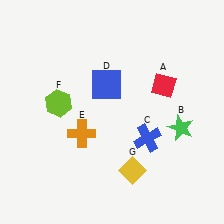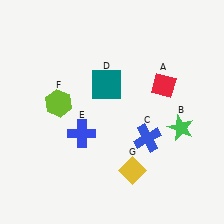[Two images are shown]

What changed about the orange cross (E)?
In Image 1, E is orange. In Image 2, it changed to blue.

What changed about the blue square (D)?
In Image 1, D is blue. In Image 2, it changed to teal.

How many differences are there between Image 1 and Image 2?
There are 2 differences between the two images.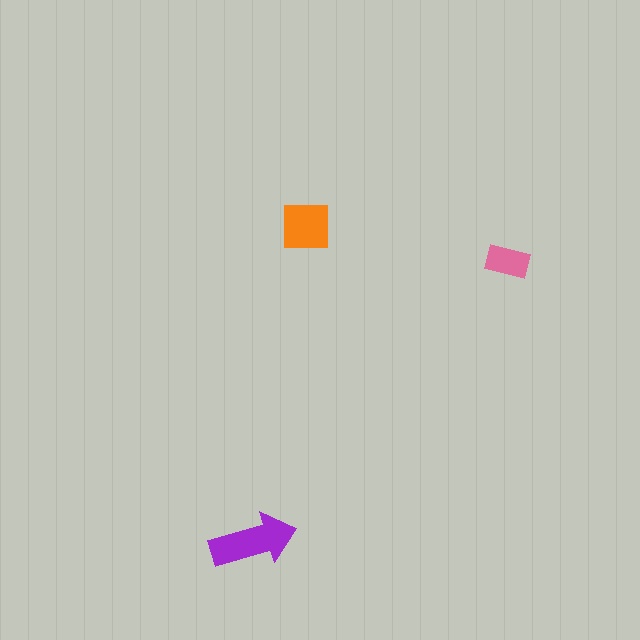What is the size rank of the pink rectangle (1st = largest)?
3rd.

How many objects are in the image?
There are 3 objects in the image.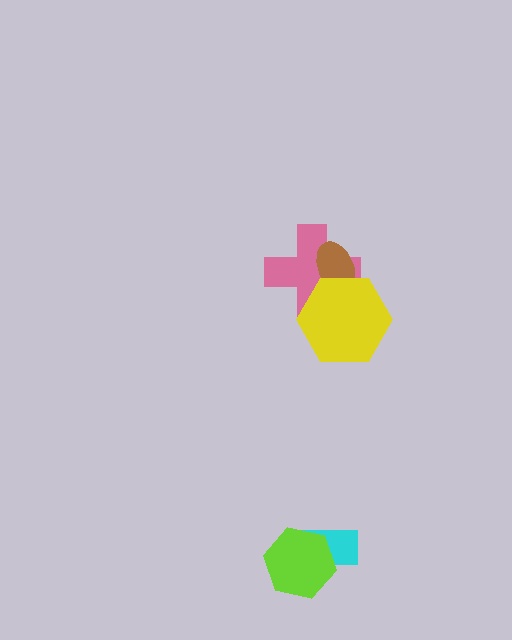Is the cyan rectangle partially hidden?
Yes, it is partially covered by another shape.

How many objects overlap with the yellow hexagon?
2 objects overlap with the yellow hexagon.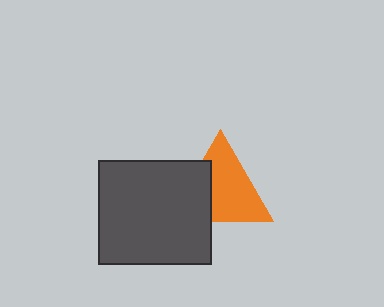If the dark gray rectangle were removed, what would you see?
You would see the complete orange triangle.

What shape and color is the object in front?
The object in front is a dark gray rectangle.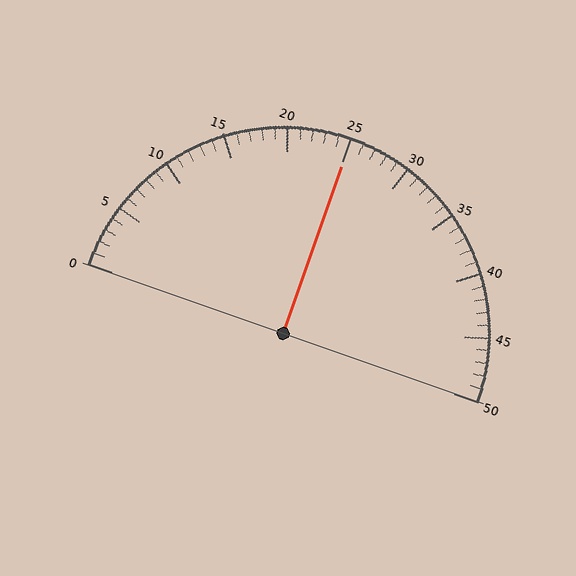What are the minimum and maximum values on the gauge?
The gauge ranges from 0 to 50.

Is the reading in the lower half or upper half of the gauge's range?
The reading is in the upper half of the range (0 to 50).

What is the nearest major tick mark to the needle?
The nearest major tick mark is 25.